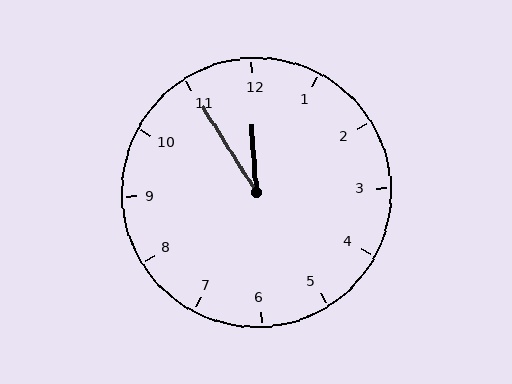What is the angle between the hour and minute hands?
Approximately 28 degrees.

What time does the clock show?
11:55.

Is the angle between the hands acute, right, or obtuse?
It is acute.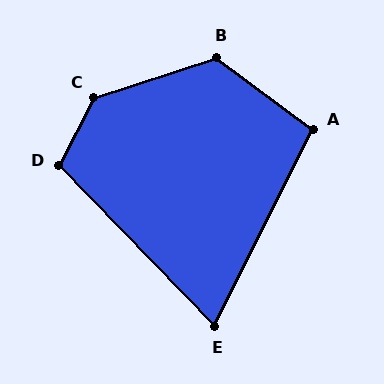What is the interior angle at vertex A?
Approximately 100 degrees (obtuse).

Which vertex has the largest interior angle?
C, at approximately 135 degrees.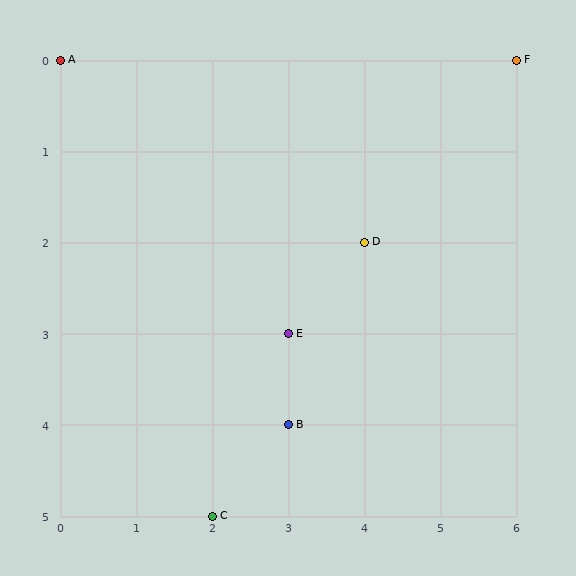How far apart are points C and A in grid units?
Points C and A are 2 columns and 5 rows apart (about 5.4 grid units diagonally).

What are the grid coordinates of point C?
Point C is at grid coordinates (2, 5).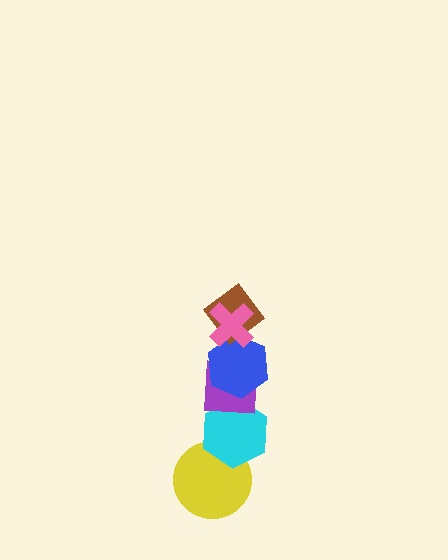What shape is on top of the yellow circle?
The cyan hexagon is on top of the yellow circle.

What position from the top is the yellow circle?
The yellow circle is 6th from the top.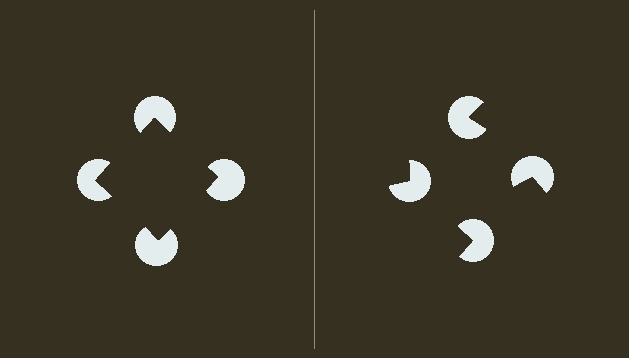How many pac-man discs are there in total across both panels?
8 — 4 on each side.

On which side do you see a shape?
An illusory square appears on the left side. On the right side the wedge cuts are rotated, so no coherent shape forms.